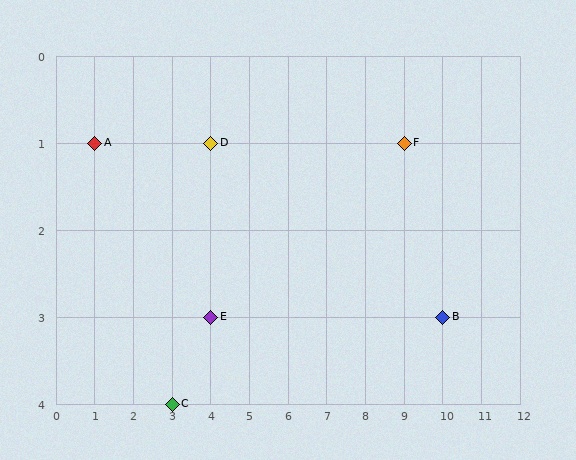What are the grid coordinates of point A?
Point A is at grid coordinates (1, 1).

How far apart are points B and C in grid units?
Points B and C are 7 columns and 1 row apart (about 7.1 grid units diagonally).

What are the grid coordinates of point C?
Point C is at grid coordinates (3, 4).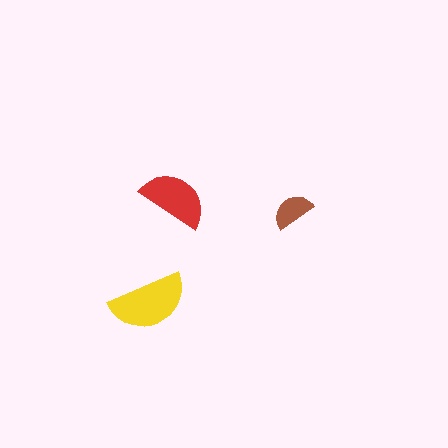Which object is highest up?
The red semicircle is topmost.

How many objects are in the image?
There are 3 objects in the image.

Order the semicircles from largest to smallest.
the yellow one, the red one, the brown one.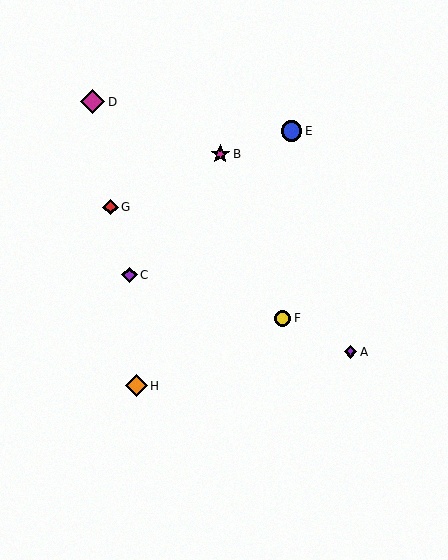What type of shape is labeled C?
Shape C is a purple diamond.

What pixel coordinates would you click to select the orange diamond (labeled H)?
Click at (136, 386) to select the orange diamond H.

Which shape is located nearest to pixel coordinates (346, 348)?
The purple diamond (labeled A) at (351, 352) is nearest to that location.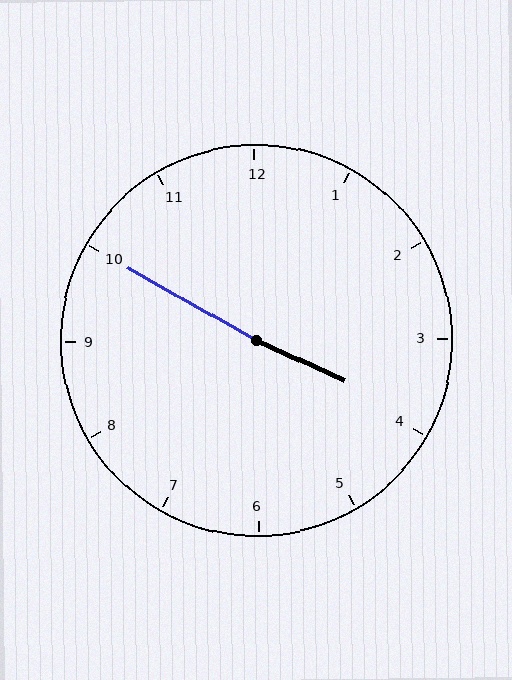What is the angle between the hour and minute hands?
Approximately 175 degrees.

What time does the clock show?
3:50.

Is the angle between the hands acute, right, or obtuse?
It is obtuse.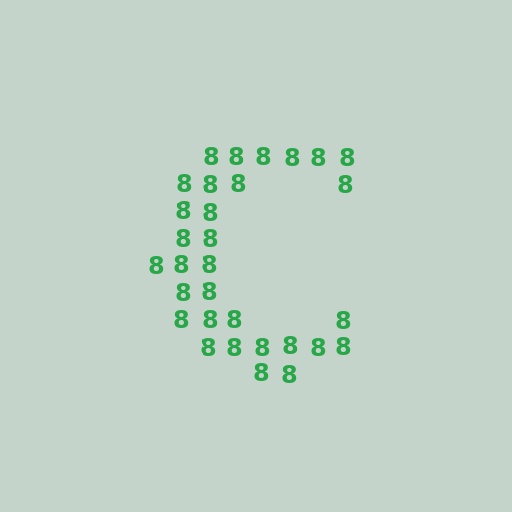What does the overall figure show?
The overall figure shows the letter C.